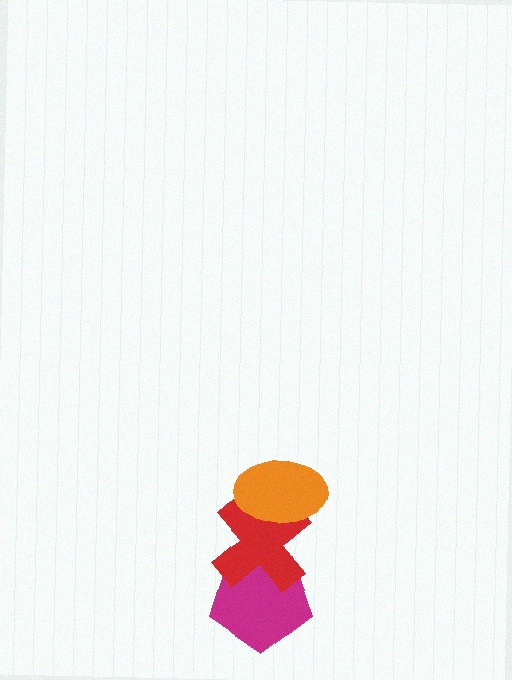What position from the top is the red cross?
The red cross is 2nd from the top.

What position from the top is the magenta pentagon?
The magenta pentagon is 3rd from the top.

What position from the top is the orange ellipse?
The orange ellipse is 1st from the top.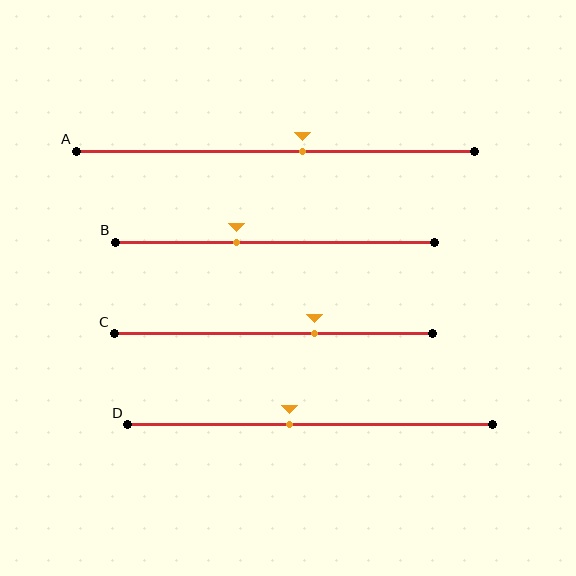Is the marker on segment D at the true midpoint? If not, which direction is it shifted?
No, the marker on segment D is shifted to the left by about 6% of the segment length.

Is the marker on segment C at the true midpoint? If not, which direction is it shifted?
No, the marker on segment C is shifted to the right by about 13% of the segment length.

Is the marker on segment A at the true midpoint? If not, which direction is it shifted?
No, the marker on segment A is shifted to the right by about 7% of the segment length.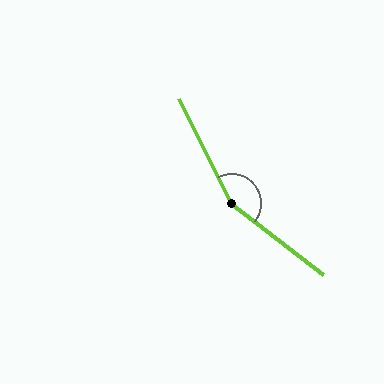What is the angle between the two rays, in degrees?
Approximately 155 degrees.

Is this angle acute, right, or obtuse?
It is obtuse.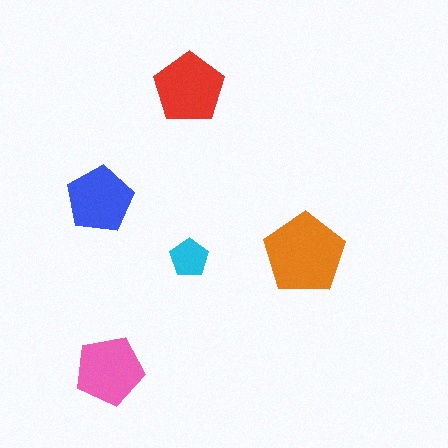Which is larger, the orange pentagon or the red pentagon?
The orange one.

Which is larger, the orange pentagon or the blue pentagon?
The orange one.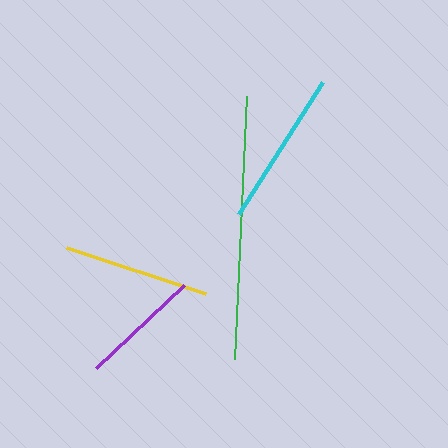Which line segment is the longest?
The green line is the longest at approximately 263 pixels.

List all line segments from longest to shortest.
From longest to shortest: green, cyan, yellow, purple.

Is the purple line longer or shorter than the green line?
The green line is longer than the purple line.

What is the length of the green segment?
The green segment is approximately 263 pixels long.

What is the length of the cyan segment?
The cyan segment is approximately 156 pixels long.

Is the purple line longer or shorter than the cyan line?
The cyan line is longer than the purple line.